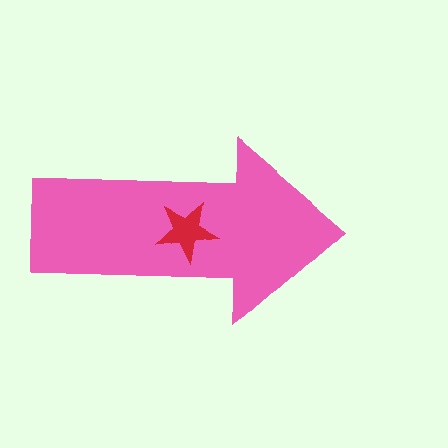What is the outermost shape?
The pink arrow.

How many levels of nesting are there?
2.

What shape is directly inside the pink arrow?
The red star.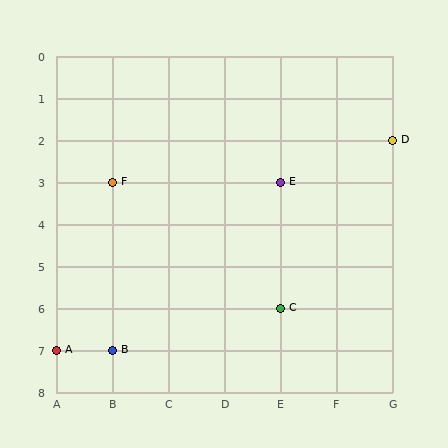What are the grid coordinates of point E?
Point E is at grid coordinates (E, 3).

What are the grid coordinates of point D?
Point D is at grid coordinates (G, 2).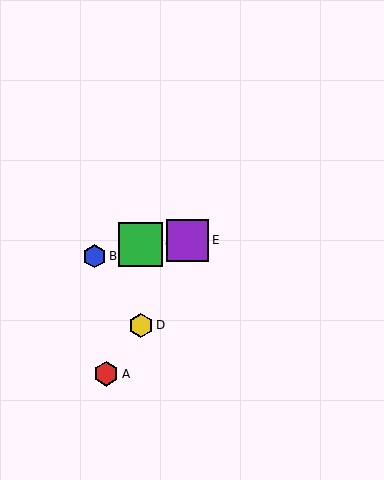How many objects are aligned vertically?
2 objects (C, D) are aligned vertically.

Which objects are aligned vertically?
Objects C, D are aligned vertically.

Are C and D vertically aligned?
Yes, both are at x≈141.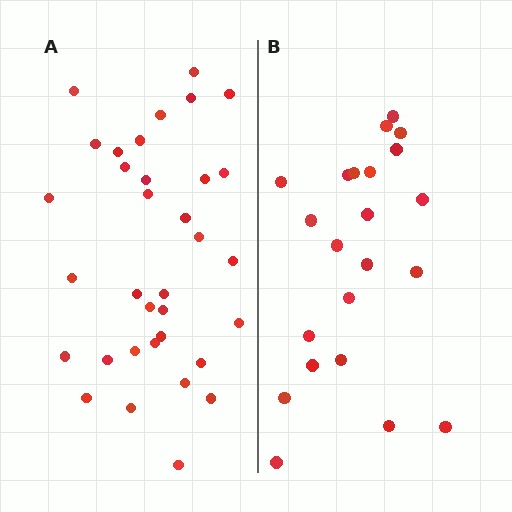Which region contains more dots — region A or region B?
Region A (the left region) has more dots.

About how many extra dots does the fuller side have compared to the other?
Region A has roughly 12 or so more dots than region B.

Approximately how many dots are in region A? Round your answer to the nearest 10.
About 30 dots. (The exact count is 34, which rounds to 30.)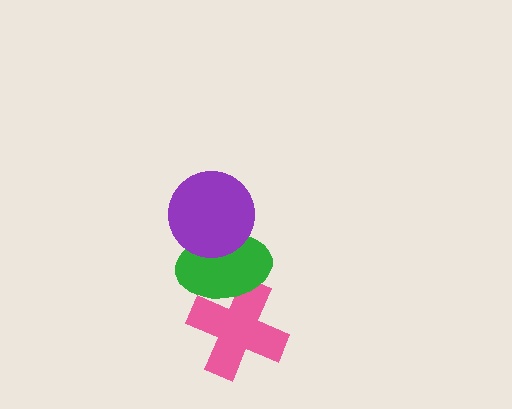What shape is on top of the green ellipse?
The purple circle is on top of the green ellipse.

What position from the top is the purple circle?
The purple circle is 1st from the top.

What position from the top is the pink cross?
The pink cross is 3rd from the top.